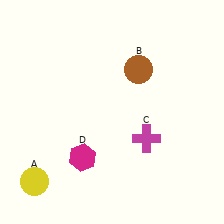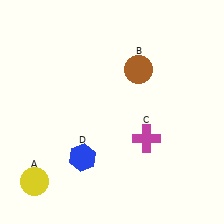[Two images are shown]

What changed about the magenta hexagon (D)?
In Image 1, D is magenta. In Image 2, it changed to blue.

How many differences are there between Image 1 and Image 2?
There is 1 difference between the two images.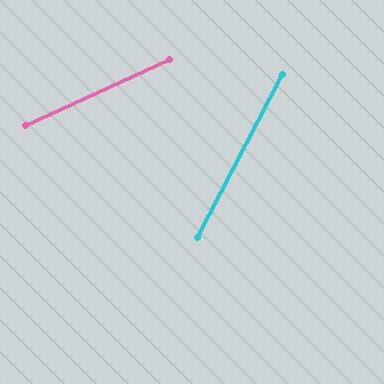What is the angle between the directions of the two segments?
Approximately 38 degrees.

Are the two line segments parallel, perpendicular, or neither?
Neither parallel nor perpendicular — they differ by about 38°.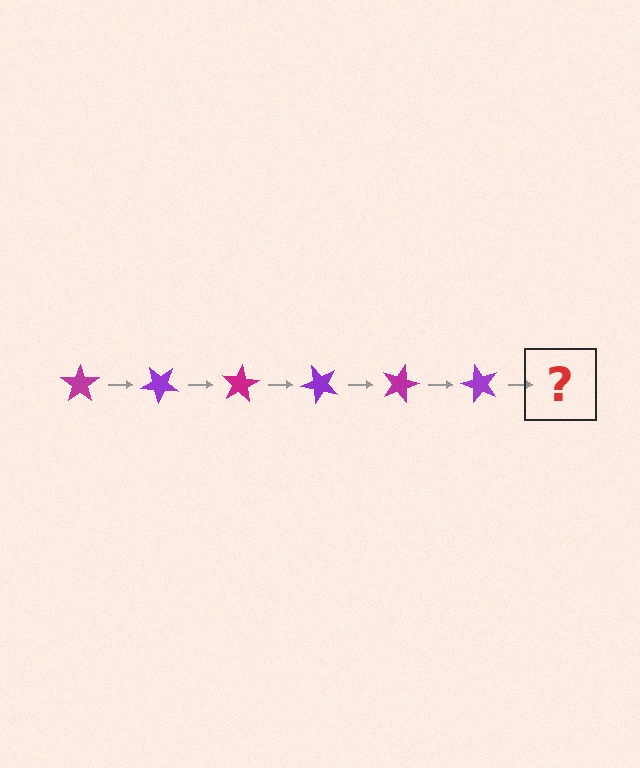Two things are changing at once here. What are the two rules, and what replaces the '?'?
The two rules are that it rotates 40 degrees each step and the color cycles through magenta and purple. The '?' should be a magenta star, rotated 240 degrees from the start.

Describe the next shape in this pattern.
It should be a magenta star, rotated 240 degrees from the start.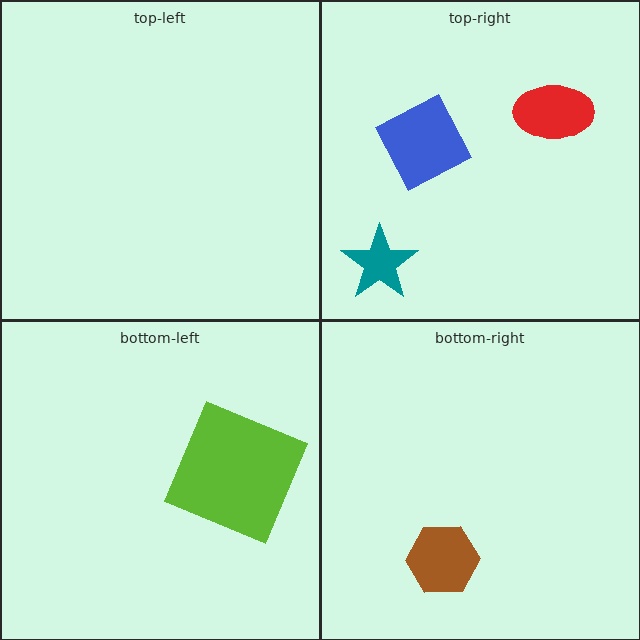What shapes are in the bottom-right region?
The brown hexagon.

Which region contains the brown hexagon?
The bottom-right region.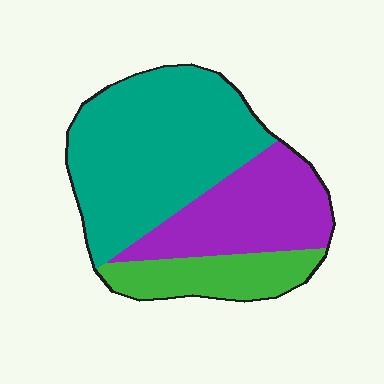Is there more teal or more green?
Teal.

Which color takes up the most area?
Teal, at roughly 55%.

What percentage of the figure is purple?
Purple takes up between a quarter and a half of the figure.